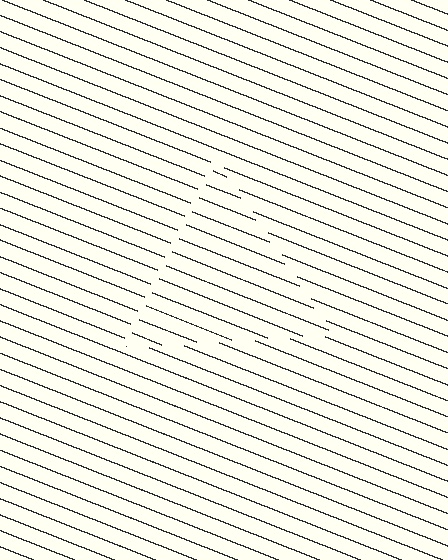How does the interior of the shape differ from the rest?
The interior of the shape contains the same grating, shifted by half a period — the contour is defined by the phase discontinuity where line-ends from the inner and outer gratings abut.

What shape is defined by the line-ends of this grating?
An illusory triangle. The interior of the shape contains the same grating, shifted by half a period — the contour is defined by the phase discontinuity where line-ends from the inner and outer gratings abut.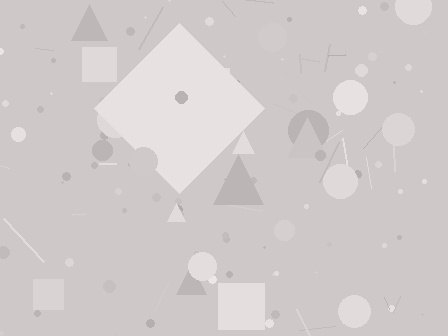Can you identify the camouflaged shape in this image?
The camouflaged shape is a diamond.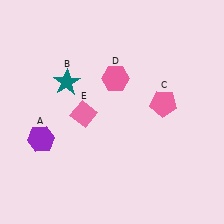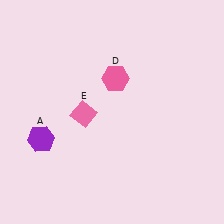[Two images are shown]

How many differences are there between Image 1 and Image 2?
There are 2 differences between the two images.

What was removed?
The teal star (B), the pink pentagon (C) were removed in Image 2.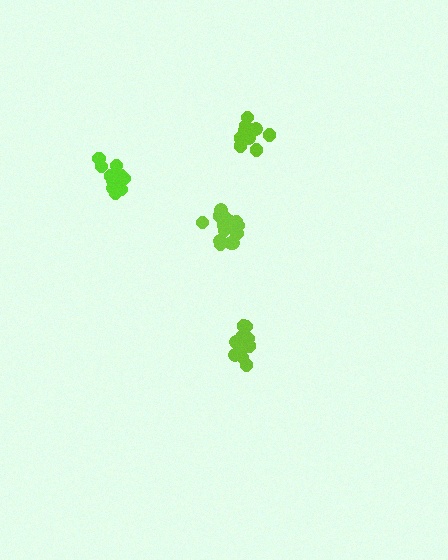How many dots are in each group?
Group 1: 13 dots, Group 2: 17 dots, Group 3: 13 dots, Group 4: 11 dots (54 total).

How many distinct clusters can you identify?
There are 4 distinct clusters.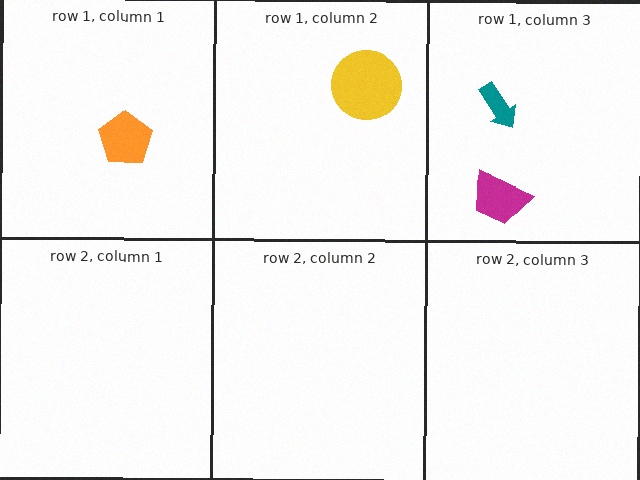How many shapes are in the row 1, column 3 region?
2.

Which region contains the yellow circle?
The row 1, column 2 region.